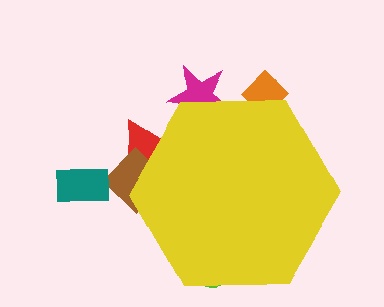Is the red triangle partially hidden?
Yes, the red triangle is partially hidden behind the yellow hexagon.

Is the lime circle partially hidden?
Yes, the lime circle is partially hidden behind the yellow hexagon.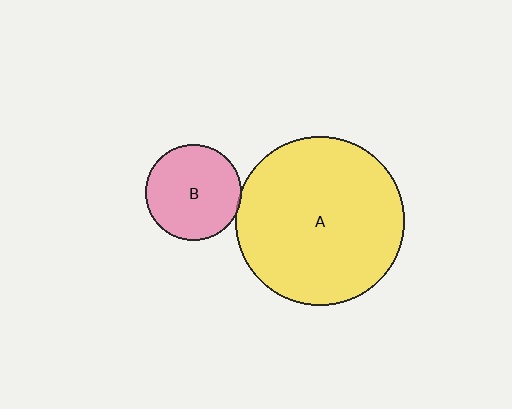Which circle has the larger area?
Circle A (yellow).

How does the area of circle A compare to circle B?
Approximately 3.1 times.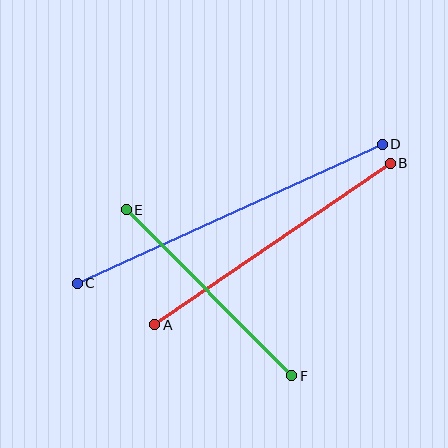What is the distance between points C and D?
The distance is approximately 335 pixels.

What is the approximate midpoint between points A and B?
The midpoint is at approximately (273, 244) pixels.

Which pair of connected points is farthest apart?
Points C and D are farthest apart.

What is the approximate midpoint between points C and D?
The midpoint is at approximately (230, 214) pixels.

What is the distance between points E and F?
The distance is approximately 235 pixels.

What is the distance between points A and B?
The distance is approximately 286 pixels.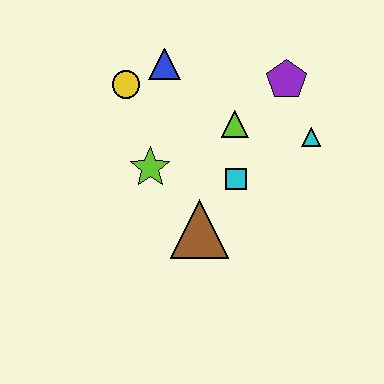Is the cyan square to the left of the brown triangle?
No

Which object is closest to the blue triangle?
The yellow circle is closest to the blue triangle.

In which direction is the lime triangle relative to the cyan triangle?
The lime triangle is to the left of the cyan triangle.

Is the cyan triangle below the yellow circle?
Yes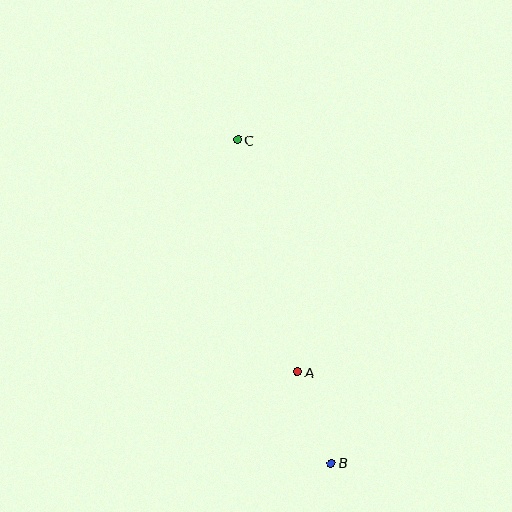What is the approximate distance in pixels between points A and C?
The distance between A and C is approximately 240 pixels.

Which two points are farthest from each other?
Points B and C are farthest from each other.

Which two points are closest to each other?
Points A and B are closest to each other.